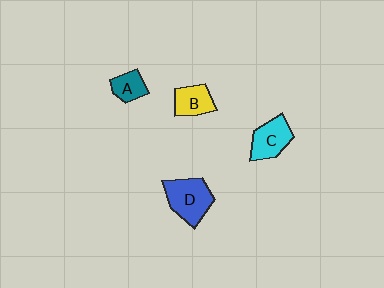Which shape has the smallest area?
Shape A (teal).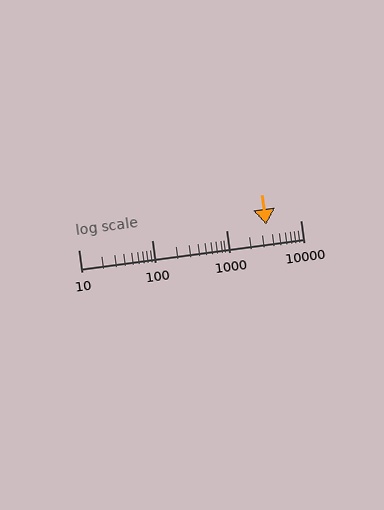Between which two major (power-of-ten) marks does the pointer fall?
The pointer is between 1000 and 10000.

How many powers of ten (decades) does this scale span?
The scale spans 3 decades, from 10 to 10000.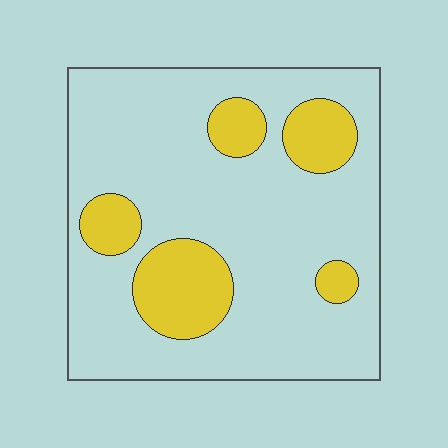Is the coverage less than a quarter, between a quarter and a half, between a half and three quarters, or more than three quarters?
Less than a quarter.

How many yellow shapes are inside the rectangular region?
5.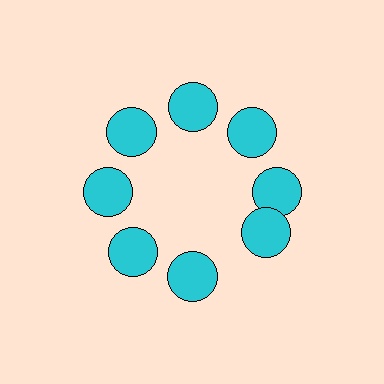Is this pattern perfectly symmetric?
No. The 8 cyan circles are arranged in a ring, but one element near the 4 o'clock position is rotated out of alignment along the ring, breaking the 8-fold rotational symmetry.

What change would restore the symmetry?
The symmetry would be restored by rotating it back into even spacing with its neighbors so that all 8 circles sit at equal angles and equal distance from the center.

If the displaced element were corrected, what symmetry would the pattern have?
It would have 8-fold rotational symmetry — the pattern would map onto itself every 45 degrees.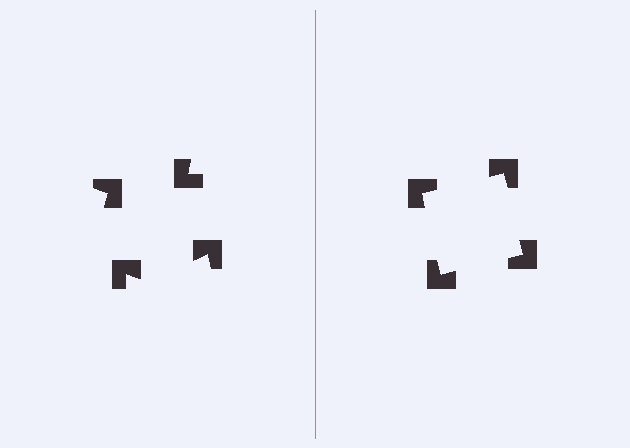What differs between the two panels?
The notched squares are positioned identically on both sides; only the wedge orientations differ. On the right they align to a square; on the left they are misaligned.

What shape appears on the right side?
An illusory square.